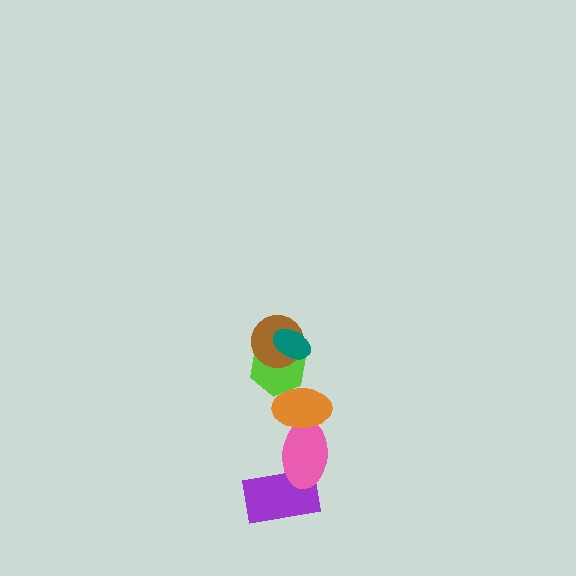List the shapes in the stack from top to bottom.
From top to bottom: the teal ellipse, the brown circle, the lime hexagon, the orange ellipse, the pink ellipse, the purple rectangle.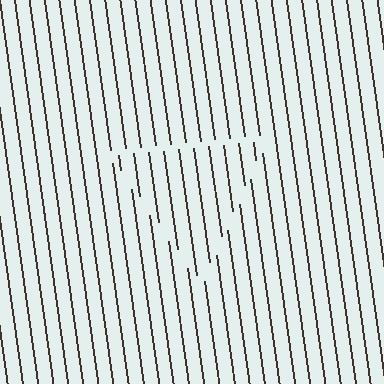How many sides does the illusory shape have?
3 sides — the line-ends trace a triangle.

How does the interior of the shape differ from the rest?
The interior of the shape contains the same grating, shifted by half a period — the contour is defined by the phase discontinuity where line-ends from the inner and outer gratings abut.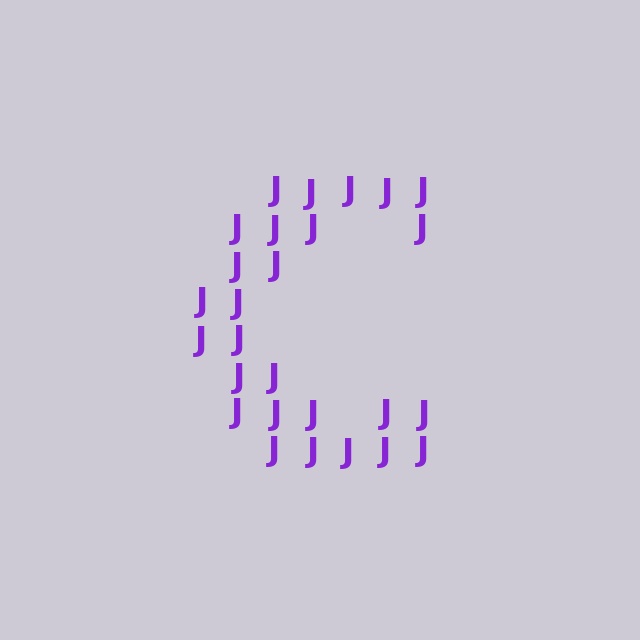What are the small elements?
The small elements are letter J's.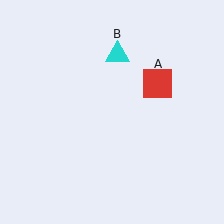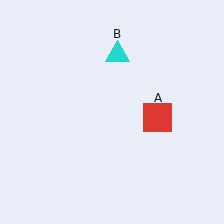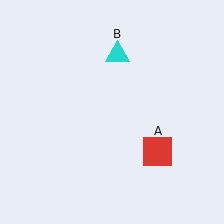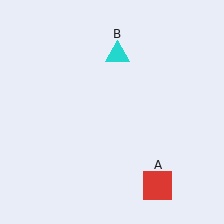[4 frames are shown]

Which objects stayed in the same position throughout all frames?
Cyan triangle (object B) remained stationary.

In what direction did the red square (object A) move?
The red square (object A) moved down.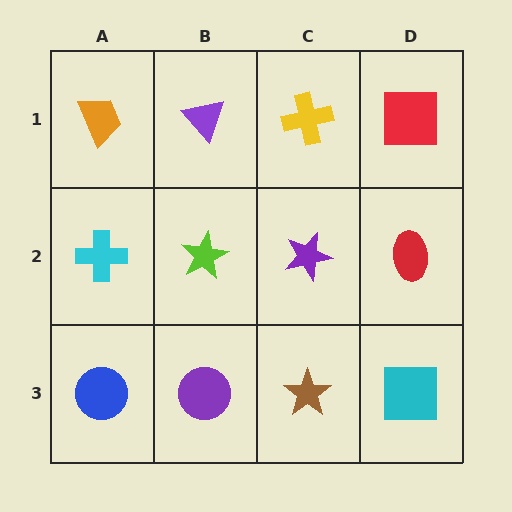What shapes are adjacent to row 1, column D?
A red ellipse (row 2, column D), a yellow cross (row 1, column C).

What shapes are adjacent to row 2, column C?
A yellow cross (row 1, column C), a brown star (row 3, column C), a lime star (row 2, column B), a red ellipse (row 2, column D).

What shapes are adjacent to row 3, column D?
A red ellipse (row 2, column D), a brown star (row 3, column C).